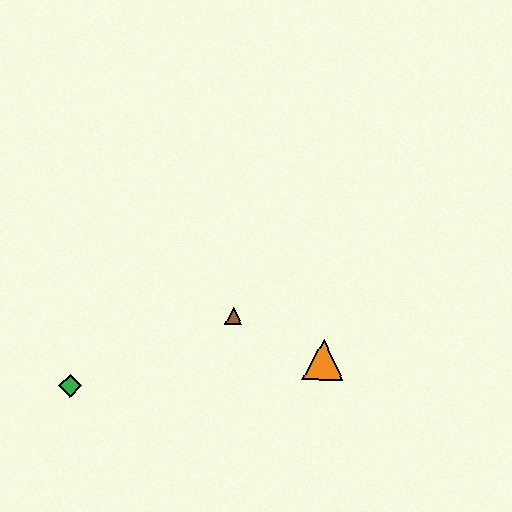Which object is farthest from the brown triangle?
The green diamond is farthest from the brown triangle.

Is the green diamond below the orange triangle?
Yes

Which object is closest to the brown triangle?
The orange triangle is closest to the brown triangle.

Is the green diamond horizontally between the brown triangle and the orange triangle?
No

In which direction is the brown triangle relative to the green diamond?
The brown triangle is to the right of the green diamond.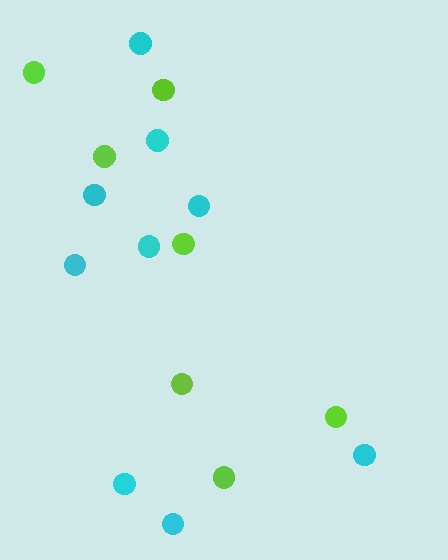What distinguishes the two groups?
There are 2 groups: one group of lime circles (7) and one group of cyan circles (9).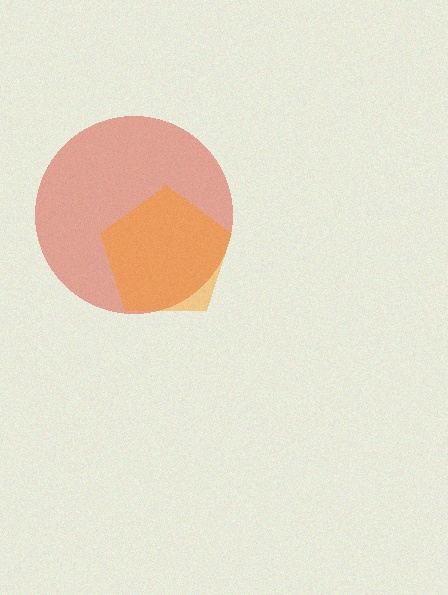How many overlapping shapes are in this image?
There are 2 overlapping shapes in the image.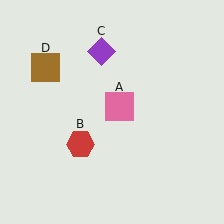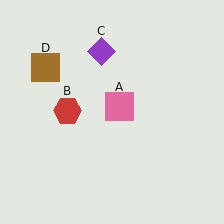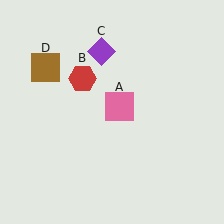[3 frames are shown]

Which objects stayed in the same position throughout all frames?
Pink square (object A) and purple diamond (object C) and brown square (object D) remained stationary.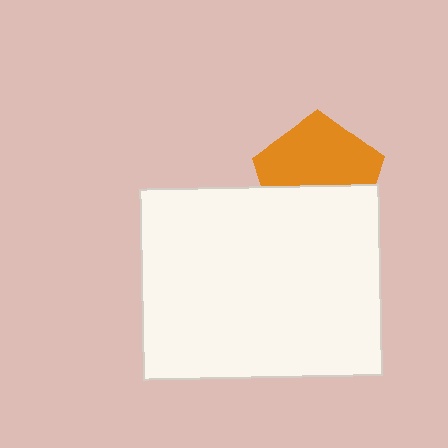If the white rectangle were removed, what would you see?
You would see the complete orange pentagon.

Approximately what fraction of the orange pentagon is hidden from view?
Roughly 43% of the orange pentagon is hidden behind the white rectangle.